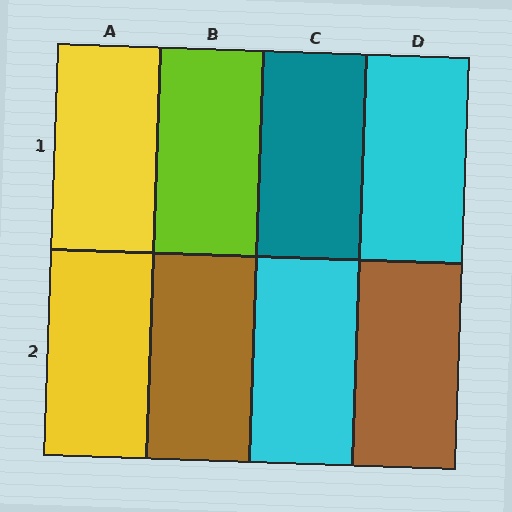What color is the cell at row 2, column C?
Cyan.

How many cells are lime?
1 cell is lime.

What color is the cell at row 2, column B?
Brown.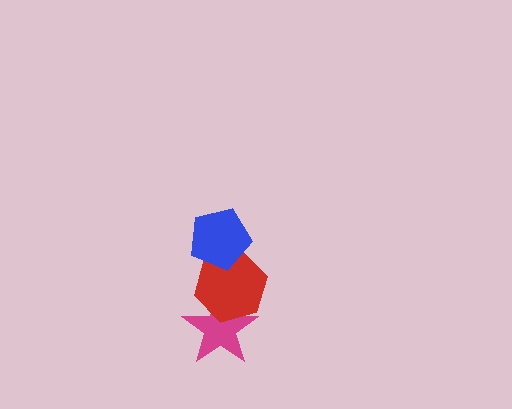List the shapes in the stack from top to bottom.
From top to bottom: the blue pentagon, the red hexagon, the magenta star.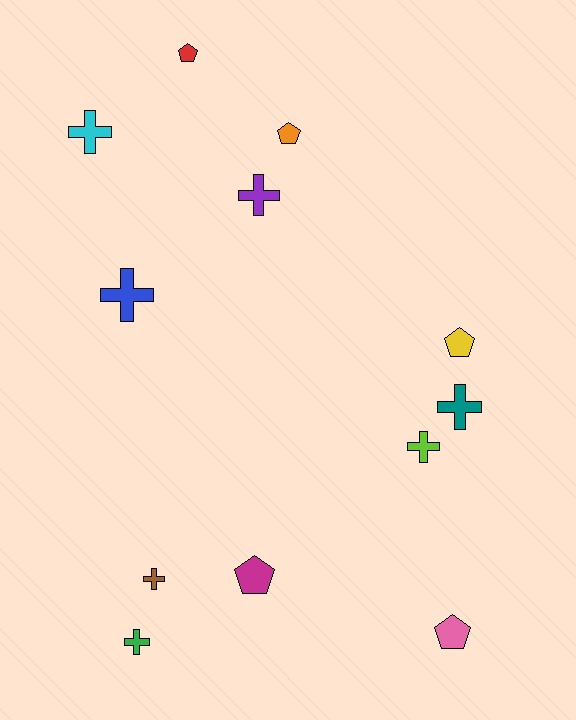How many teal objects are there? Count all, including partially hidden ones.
There is 1 teal object.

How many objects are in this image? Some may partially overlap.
There are 12 objects.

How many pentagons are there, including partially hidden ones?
There are 5 pentagons.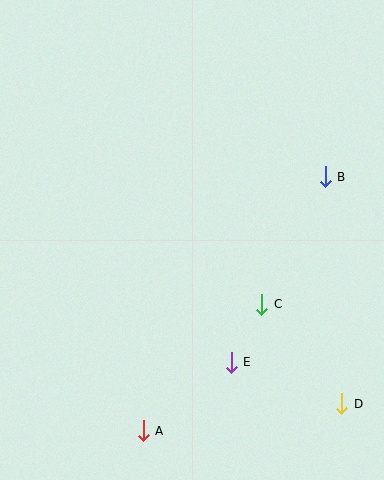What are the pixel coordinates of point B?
Point B is at (325, 177).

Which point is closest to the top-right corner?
Point B is closest to the top-right corner.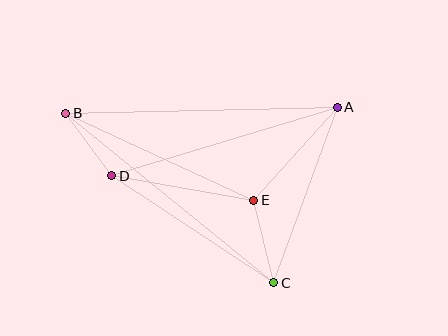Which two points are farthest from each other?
Points A and B are farthest from each other.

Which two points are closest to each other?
Points B and D are closest to each other.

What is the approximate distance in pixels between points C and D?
The distance between C and D is approximately 194 pixels.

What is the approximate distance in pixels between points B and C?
The distance between B and C is approximately 268 pixels.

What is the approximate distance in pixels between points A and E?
The distance between A and E is approximately 125 pixels.